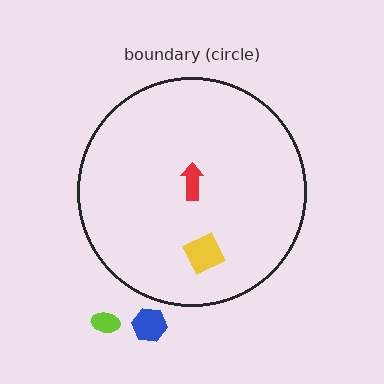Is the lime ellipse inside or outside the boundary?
Outside.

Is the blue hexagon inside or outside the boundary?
Outside.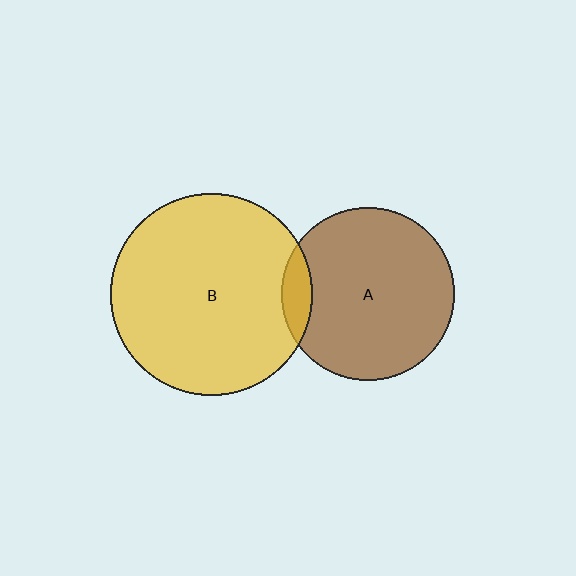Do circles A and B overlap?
Yes.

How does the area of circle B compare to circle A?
Approximately 1.4 times.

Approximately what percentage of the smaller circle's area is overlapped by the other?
Approximately 10%.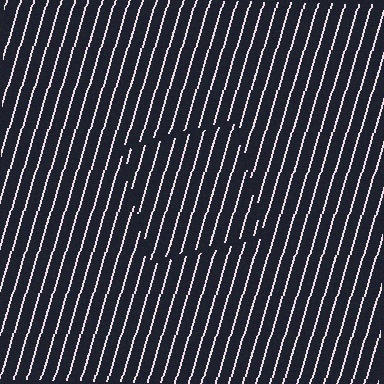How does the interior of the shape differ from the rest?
The interior of the shape contains the same grating, shifted by half a period — the contour is defined by the phase discontinuity where line-ends from the inner and outer gratings abut.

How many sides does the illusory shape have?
4 sides — the line-ends trace a square.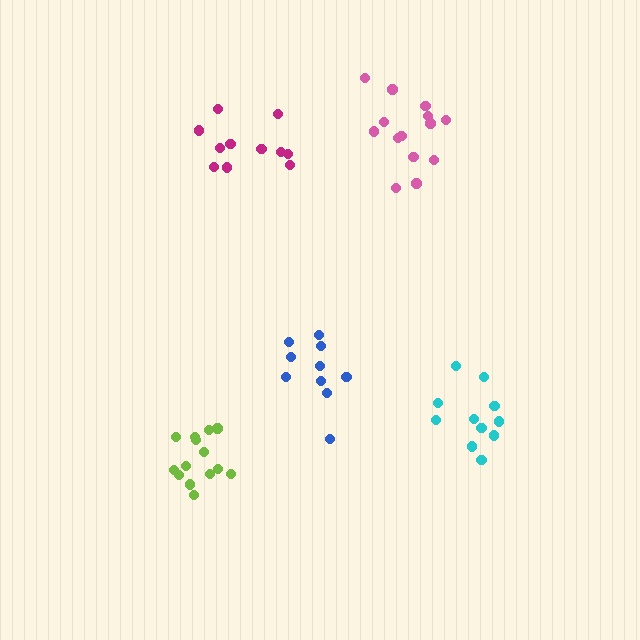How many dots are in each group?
Group 1: 10 dots, Group 2: 14 dots, Group 3: 11 dots, Group 4: 12 dots, Group 5: 14 dots (61 total).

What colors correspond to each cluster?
The clusters are colored: blue, pink, cyan, magenta, lime.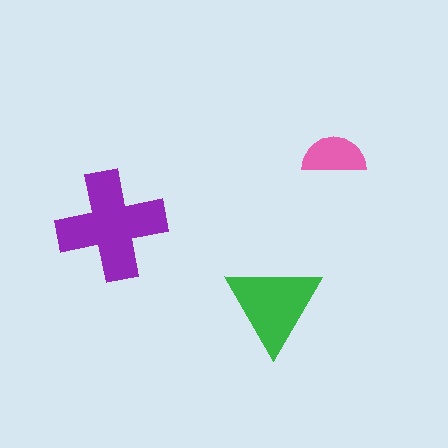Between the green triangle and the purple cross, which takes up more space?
The purple cross.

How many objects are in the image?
There are 3 objects in the image.